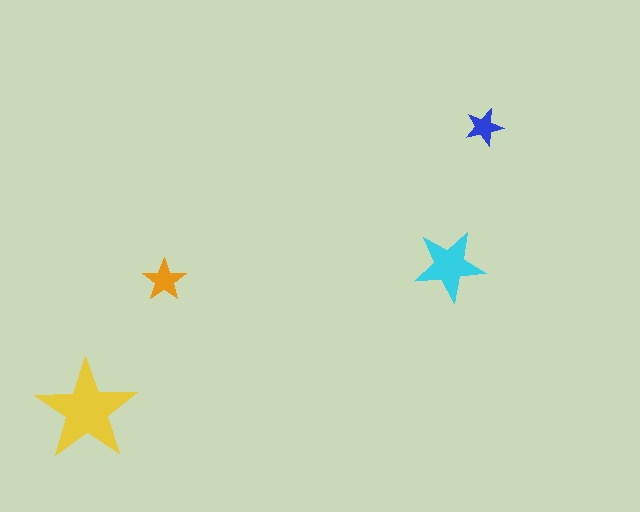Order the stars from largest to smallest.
the yellow one, the cyan one, the orange one, the blue one.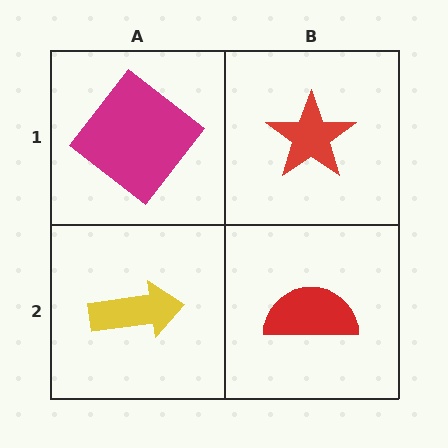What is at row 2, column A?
A yellow arrow.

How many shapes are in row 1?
2 shapes.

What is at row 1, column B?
A red star.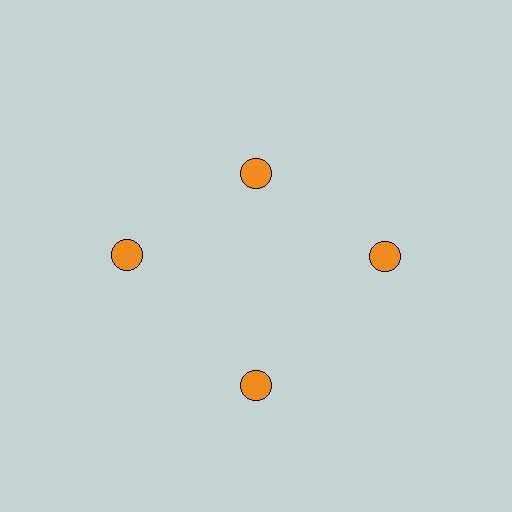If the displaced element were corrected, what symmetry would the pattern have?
It would have 4-fold rotational symmetry — the pattern would map onto itself every 90 degrees.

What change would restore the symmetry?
The symmetry would be restored by moving it outward, back onto the ring so that all 4 circles sit at equal angles and equal distance from the center.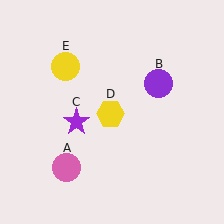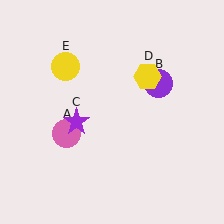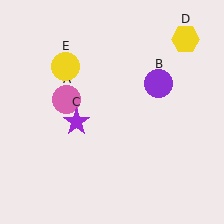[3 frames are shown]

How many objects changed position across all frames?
2 objects changed position: pink circle (object A), yellow hexagon (object D).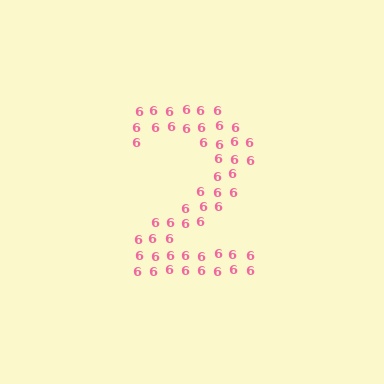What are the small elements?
The small elements are digit 6's.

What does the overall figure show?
The overall figure shows the digit 2.